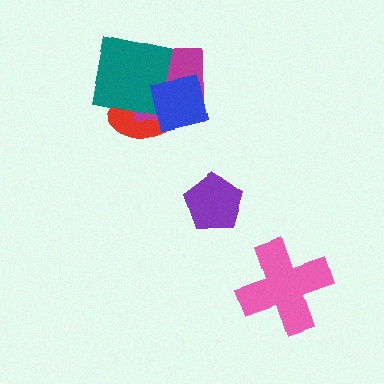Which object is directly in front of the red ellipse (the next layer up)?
The magenta square is directly in front of the red ellipse.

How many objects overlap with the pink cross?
0 objects overlap with the pink cross.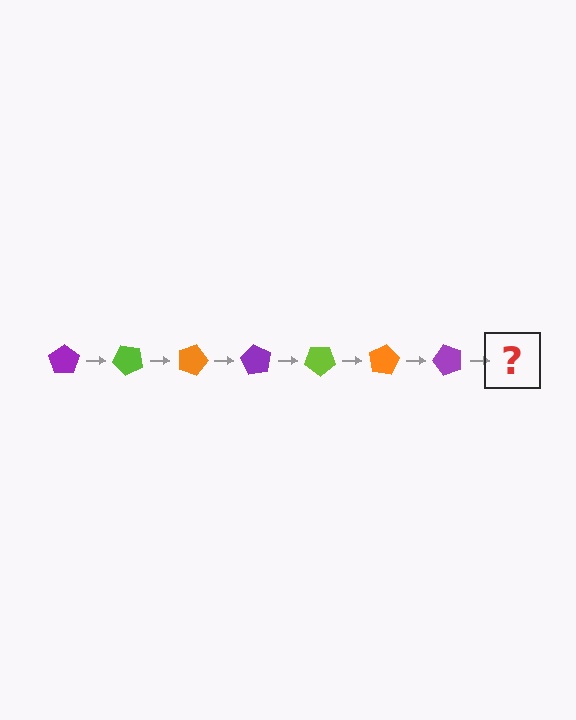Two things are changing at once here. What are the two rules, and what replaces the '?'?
The two rules are that it rotates 45 degrees each step and the color cycles through purple, lime, and orange. The '?' should be a lime pentagon, rotated 315 degrees from the start.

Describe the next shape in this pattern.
It should be a lime pentagon, rotated 315 degrees from the start.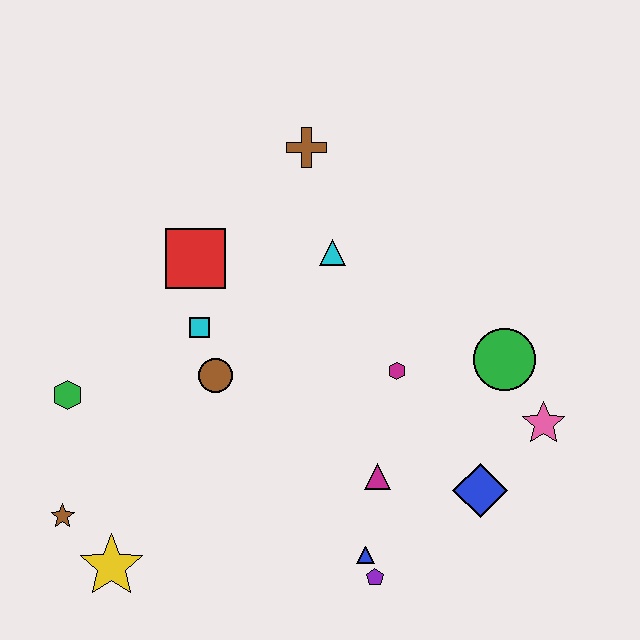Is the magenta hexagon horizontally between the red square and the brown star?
No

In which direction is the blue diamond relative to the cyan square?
The blue diamond is to the right of the cyan square.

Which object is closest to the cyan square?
The brown circle is closest to the cyan square.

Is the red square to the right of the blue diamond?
No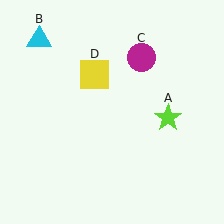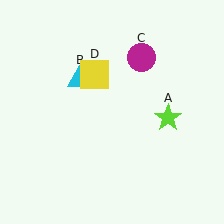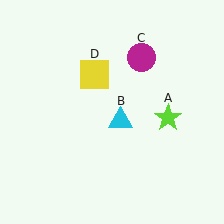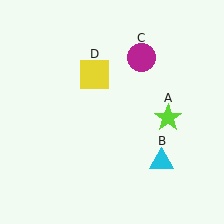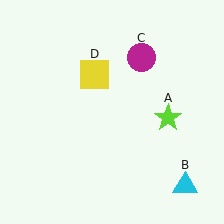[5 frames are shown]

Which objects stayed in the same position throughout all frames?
Lime star (object A) and magenta circle (object C) and yellow square (object D) remained stationary.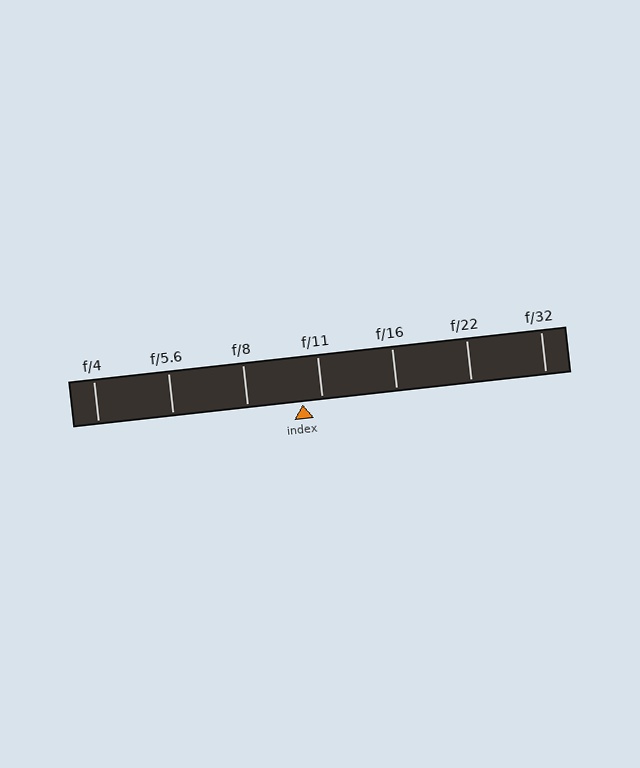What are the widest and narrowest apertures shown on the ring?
The widest aperture shown is f/4 and the narrowest is f/32.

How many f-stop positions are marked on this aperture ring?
There are 7 f-stop positions marked.